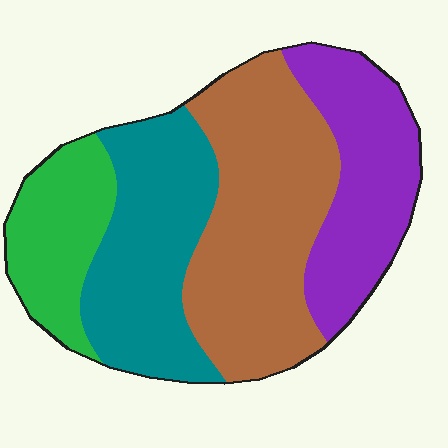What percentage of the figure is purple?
Purple covers 23% of the figure.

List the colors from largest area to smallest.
From largest to smallest: brown, teal, purple, green.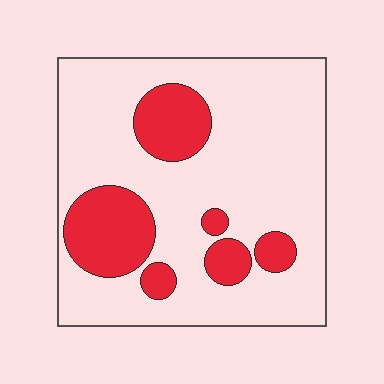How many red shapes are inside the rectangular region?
6.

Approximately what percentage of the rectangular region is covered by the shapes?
Approximately 25%.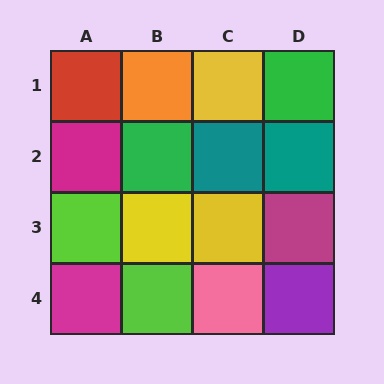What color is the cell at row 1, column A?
Red.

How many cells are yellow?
3 cells are yellow.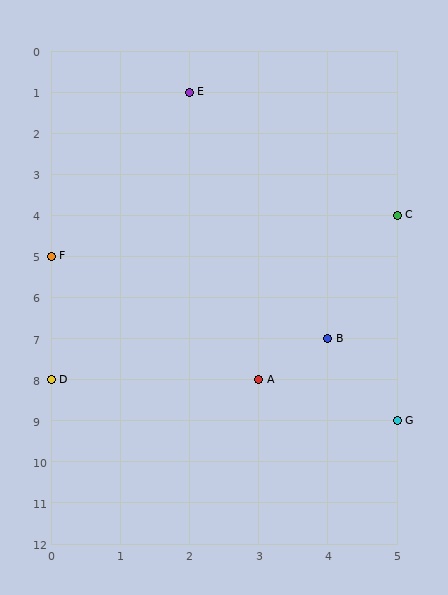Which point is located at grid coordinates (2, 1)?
Point E is at (2, 1).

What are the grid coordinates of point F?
Point F is at grid coordinates (0, 5).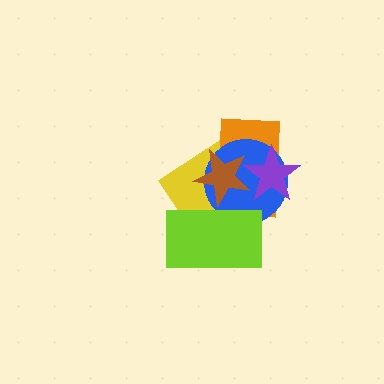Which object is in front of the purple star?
The brown star is in front of the purple star.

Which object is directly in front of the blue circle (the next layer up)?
The lime rectangle is directly in front of the blue circle.